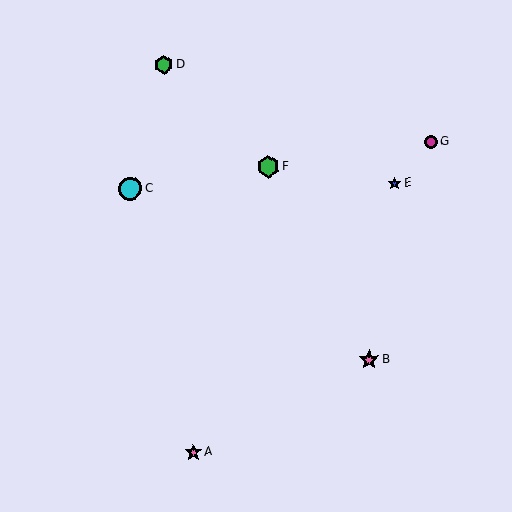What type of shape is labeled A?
Shape A is a pink star.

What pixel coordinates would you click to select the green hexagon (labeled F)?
Click at (268, 167) to select the green hexagon F.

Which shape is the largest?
The cyan circle (labeled C) is the largest.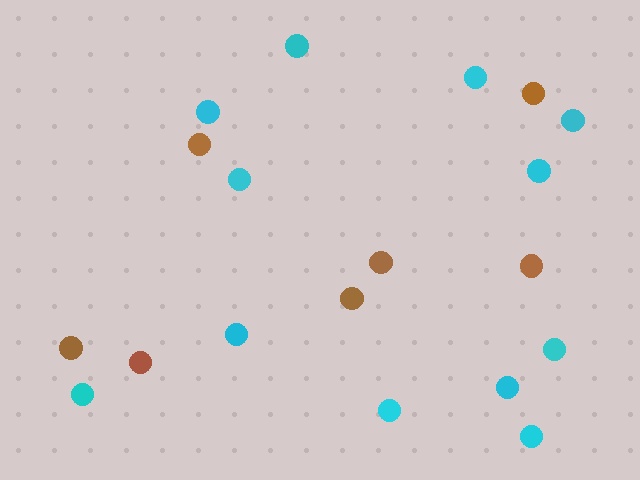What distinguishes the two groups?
There are 2 groups: one group of cyan circles (12) and one group of brown circles (7).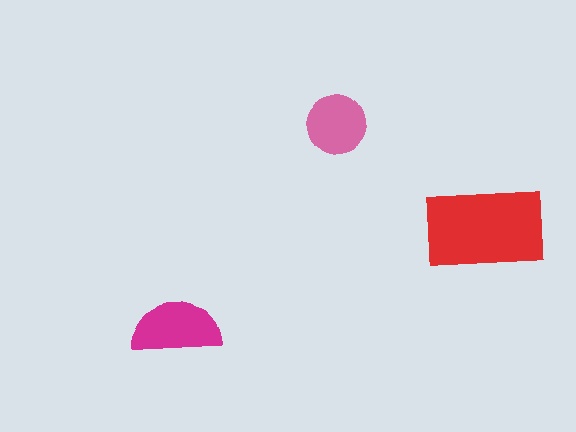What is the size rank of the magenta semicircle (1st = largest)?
2nd.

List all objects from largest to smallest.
The red rectangle, the magenta semicircle, the pink circle.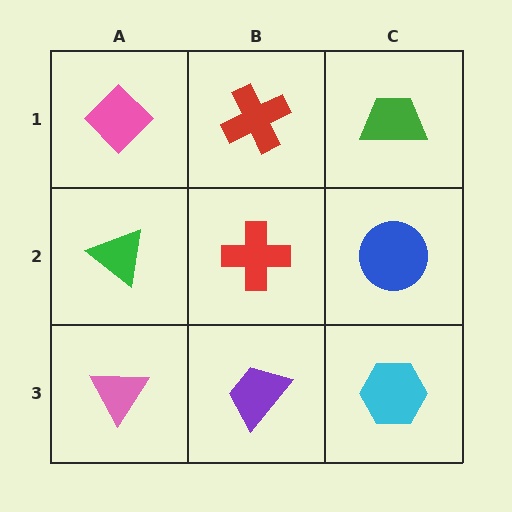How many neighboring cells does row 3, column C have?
2.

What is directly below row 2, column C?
A cyan hexagon.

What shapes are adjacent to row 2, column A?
A pink diamond (row 1, column A), a pink triangle (row 3, column A), a red cross (row 2, column B).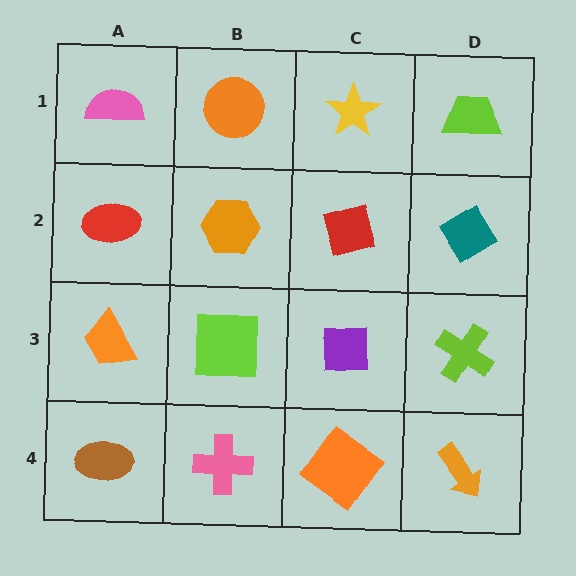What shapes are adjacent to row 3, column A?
A red ellipse (row 2, column A), a brown ellipse (row 4, column A), a lime square (row 3, column B).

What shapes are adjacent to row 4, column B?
A lime square (row 3, column B), a brown ellipse (row 4, column A), an orange diamond (row 4, column C).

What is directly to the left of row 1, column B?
A pink semicircle.